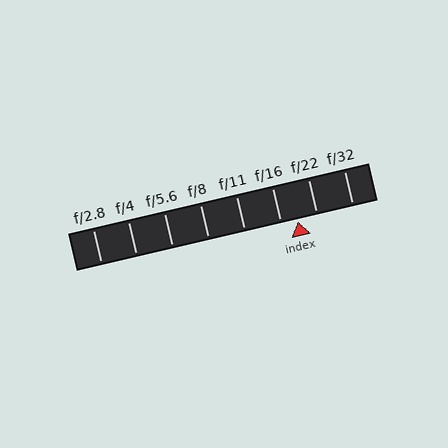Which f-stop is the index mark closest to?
The index mark is closest to f/16.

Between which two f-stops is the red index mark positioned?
The index mark is between f/16 and f/22.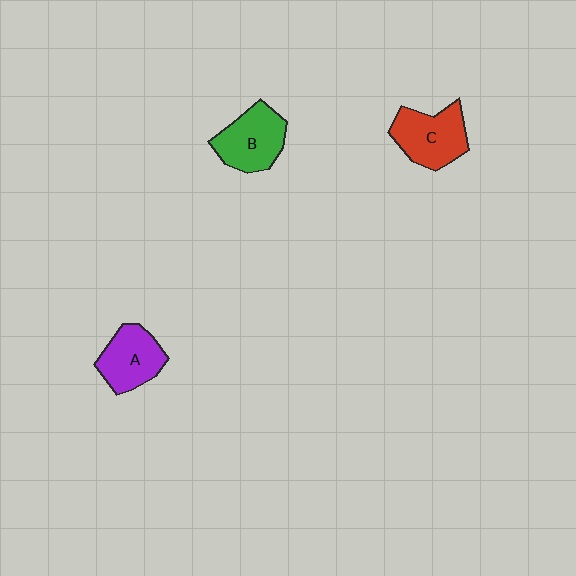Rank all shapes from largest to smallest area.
From largest to smallest: C (red), B (green), A (purple).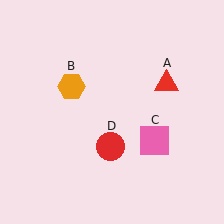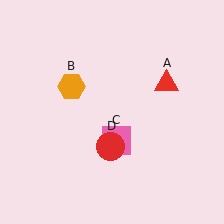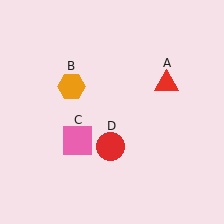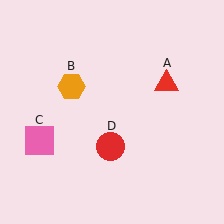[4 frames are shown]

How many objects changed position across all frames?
1 object changed position: pink square (object C).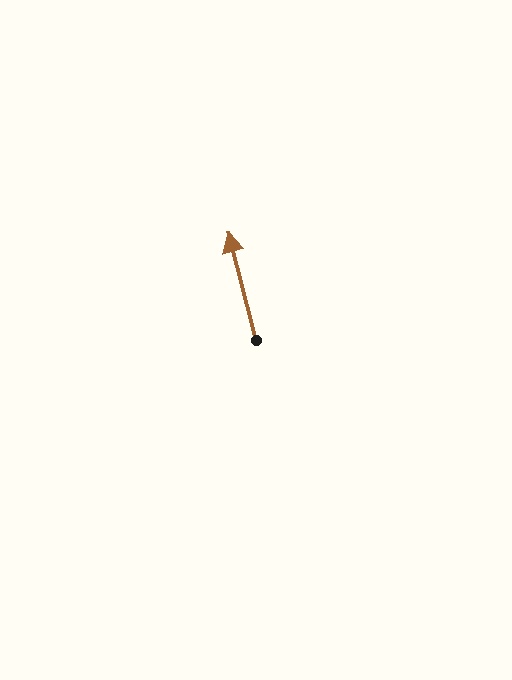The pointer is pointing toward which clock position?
Roughly 12 o'clock.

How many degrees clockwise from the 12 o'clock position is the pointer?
Approximately 346 degrees.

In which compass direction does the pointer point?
North.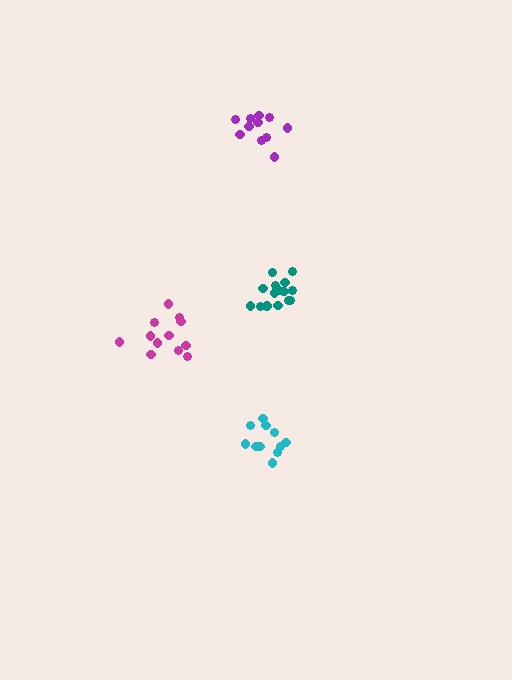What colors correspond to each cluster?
The clusters are colored: cyan, purple, teal, magenta.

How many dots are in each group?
Group 1: 11 dots, Group 2: 11 dots, Group 3: 15 dots, Group 4: 12 dots (49 total).